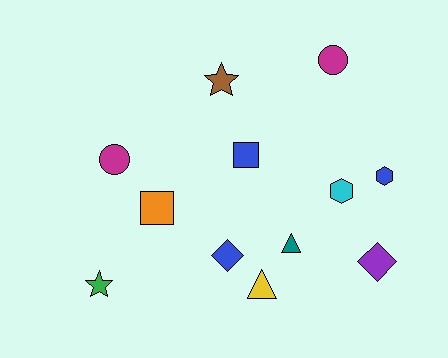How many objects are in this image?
There are 12 objects.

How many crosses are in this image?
There are no crosses.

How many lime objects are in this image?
There are no lime objects.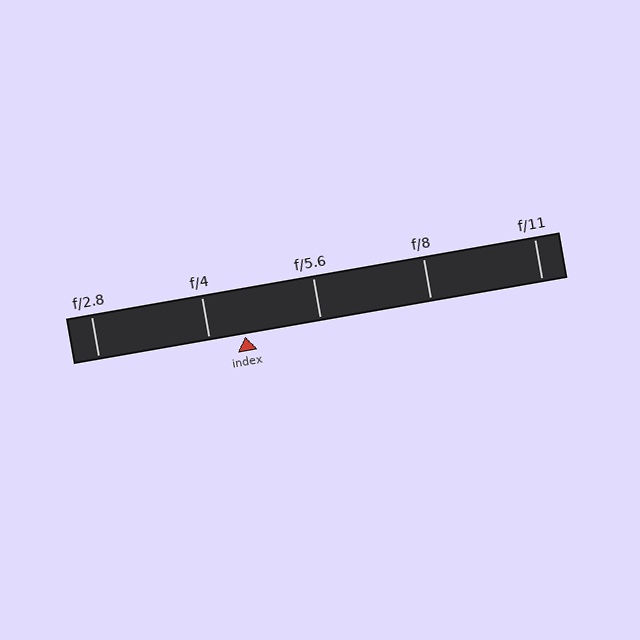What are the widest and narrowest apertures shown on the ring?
The widest aperture shown is f/2.8 and the narrowest is f/11.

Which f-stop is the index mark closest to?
The index mark is closest to f/4.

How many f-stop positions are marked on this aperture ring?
There are 5 f-stop positions marked.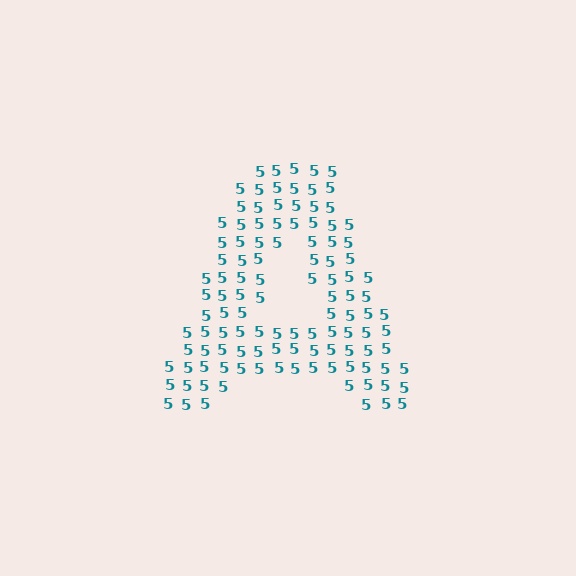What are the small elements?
The small elements are digit 5's.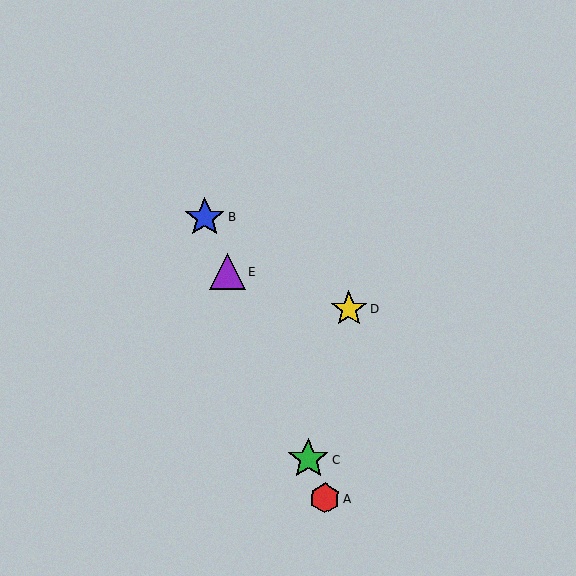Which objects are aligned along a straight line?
Objects A, B, C, E are aligned along a straight line.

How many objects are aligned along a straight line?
4 objects (A, B, C, E) are aligned along a straight line.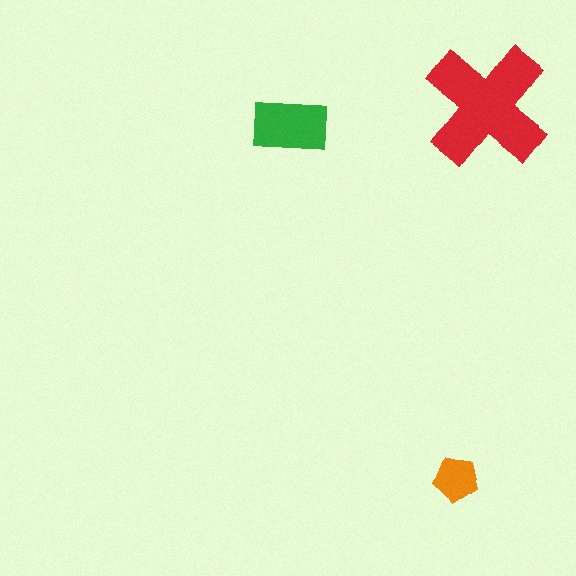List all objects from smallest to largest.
The orange pentagon, the green rectangle, the red cross.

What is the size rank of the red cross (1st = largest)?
1st.